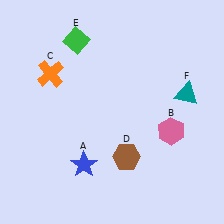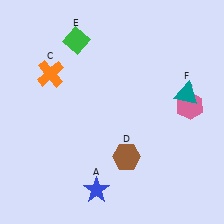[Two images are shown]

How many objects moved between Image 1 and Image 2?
2 objects moved between the two images.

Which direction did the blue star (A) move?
The blue star (A) moved down.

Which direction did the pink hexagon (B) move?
The pink hexagon (B) moved up.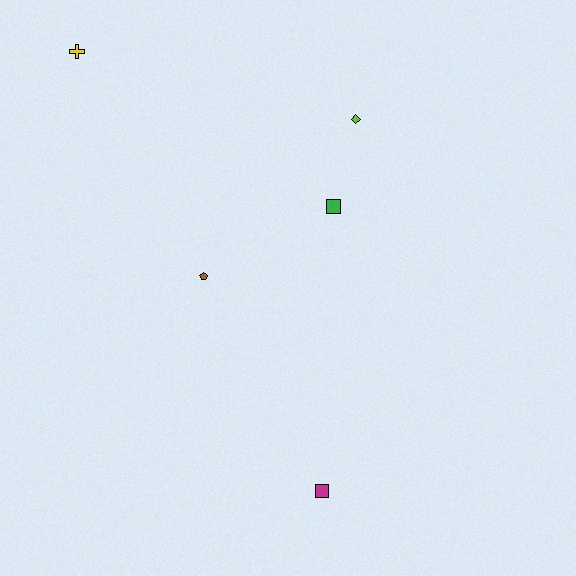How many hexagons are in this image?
There are no hexagons.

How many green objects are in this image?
There is 1 green object.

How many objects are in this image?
There are 5 objects.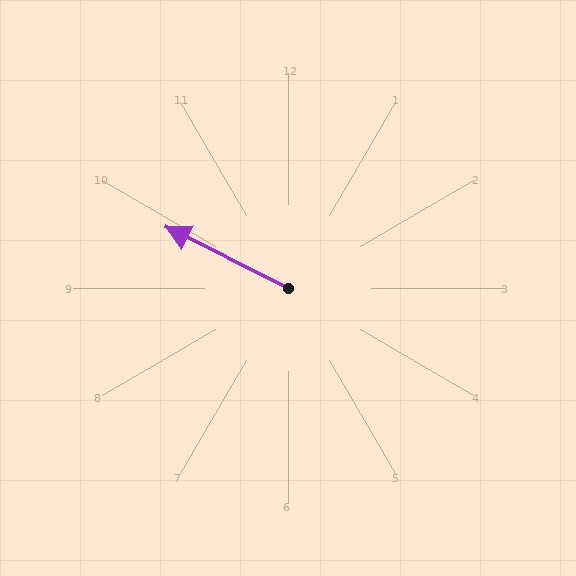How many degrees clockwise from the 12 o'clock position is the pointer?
Approximately 297 degrees.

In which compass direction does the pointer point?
Northwest.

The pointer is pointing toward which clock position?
Roughly 10 o'clock.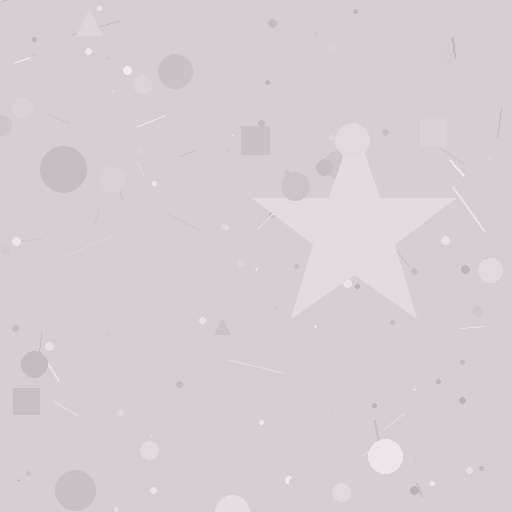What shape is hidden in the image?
A star is hidden in the image.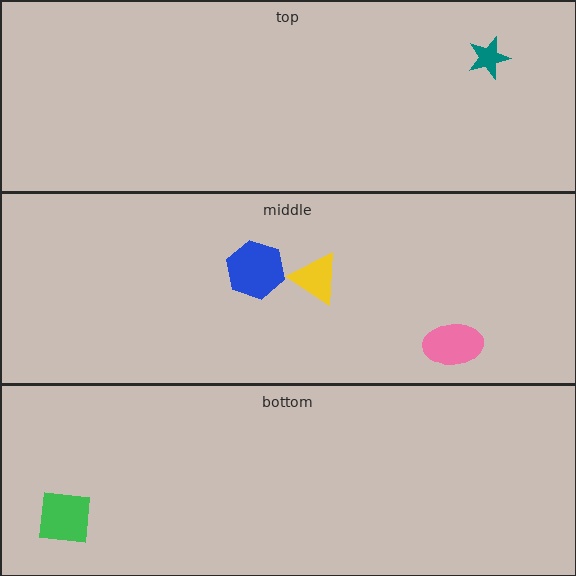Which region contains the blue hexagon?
The middle region.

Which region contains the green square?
The bottom region.